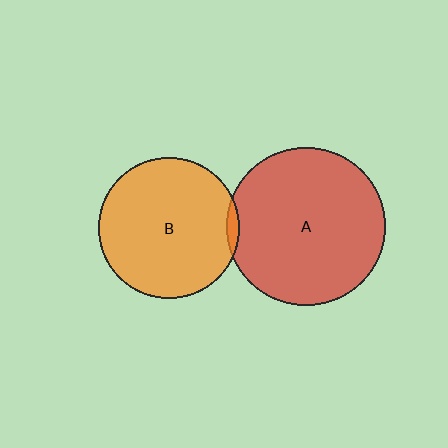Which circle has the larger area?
Circle A (red).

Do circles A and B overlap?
Yes.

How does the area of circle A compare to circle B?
Approximately 1.3 times.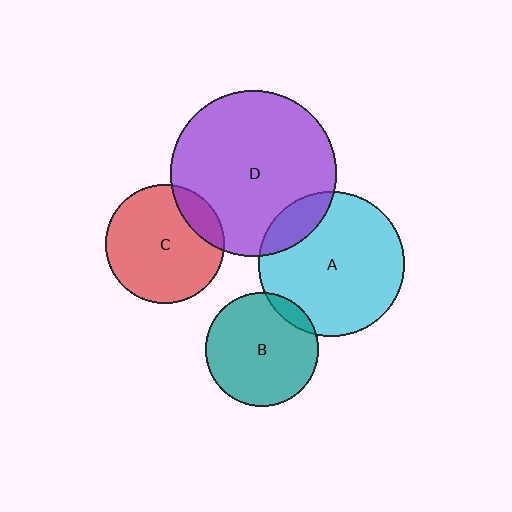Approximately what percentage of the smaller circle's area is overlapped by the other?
Approximately 15%.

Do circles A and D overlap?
Yes.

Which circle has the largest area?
Circle D (purple).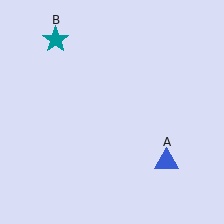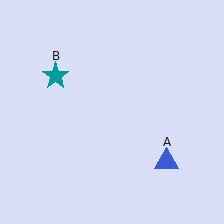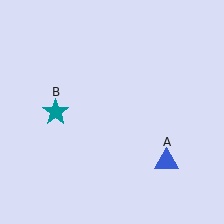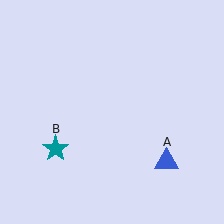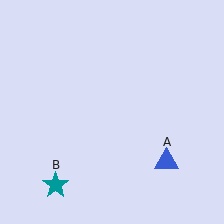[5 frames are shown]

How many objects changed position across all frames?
1 object changed position: teal star (object B).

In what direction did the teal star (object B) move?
The teal star (object B) moved down.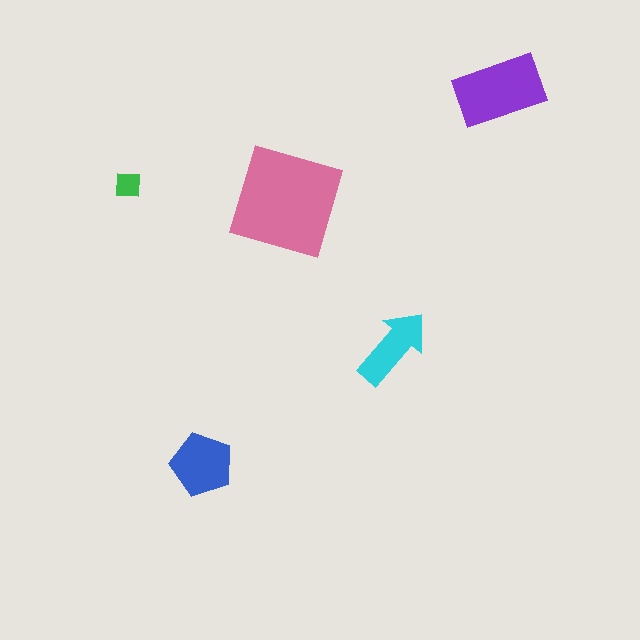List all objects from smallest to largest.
The green square, the cyan arrow, the blue pentagon, the purple rectangle, the pink square.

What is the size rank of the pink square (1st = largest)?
1st.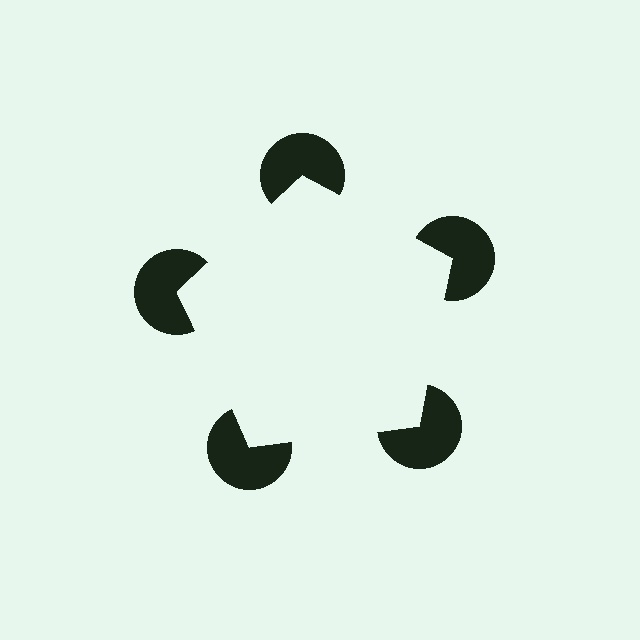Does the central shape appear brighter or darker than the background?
It typically appears slightly brighter than the background, even though no actual brightness change is drawn.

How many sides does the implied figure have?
5 sides.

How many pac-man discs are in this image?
There are 5 — one at each vertex of the illusory pentagon.